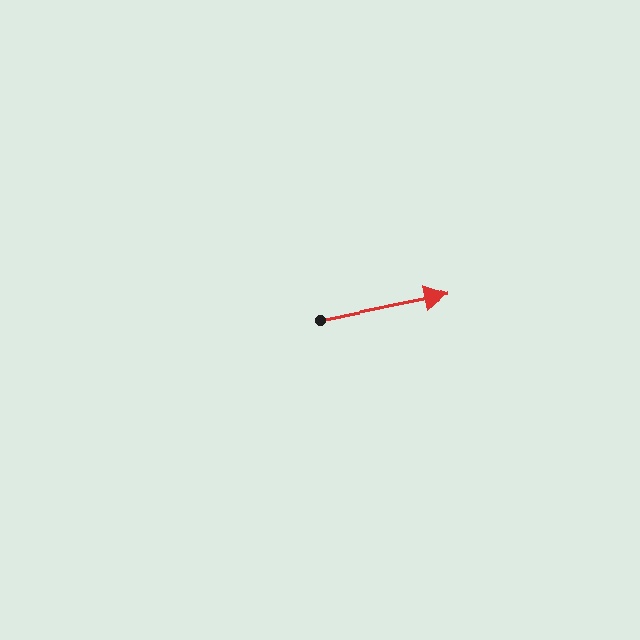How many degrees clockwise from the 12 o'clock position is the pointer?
Approximately 79 degrees.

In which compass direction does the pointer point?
East.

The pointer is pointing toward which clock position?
Roughly 3 o'clock.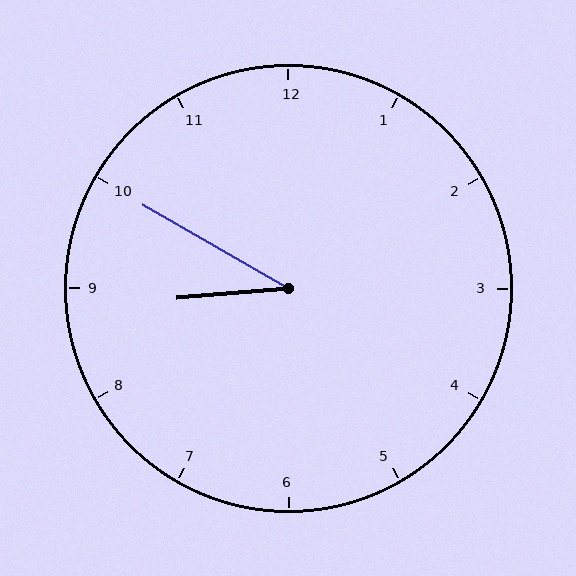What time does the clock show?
8:50.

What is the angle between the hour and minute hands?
Approximately 35 degrees.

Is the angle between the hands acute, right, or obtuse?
It is acute.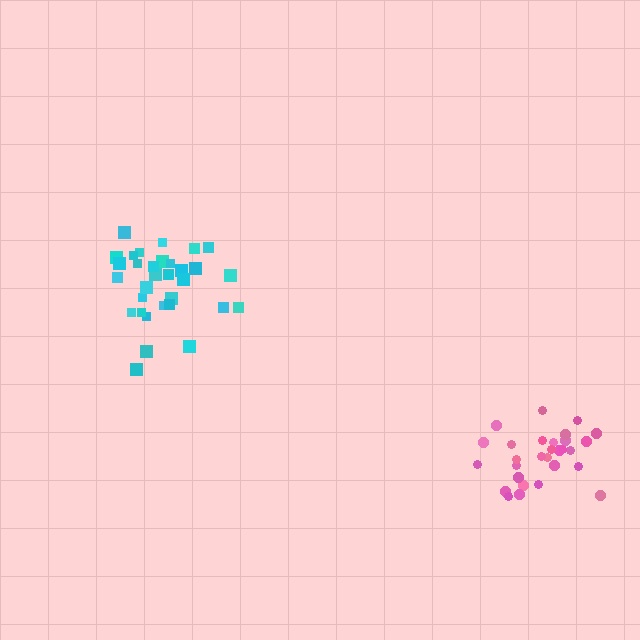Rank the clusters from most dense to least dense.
pink, cyan.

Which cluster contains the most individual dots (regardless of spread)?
Cyan (33).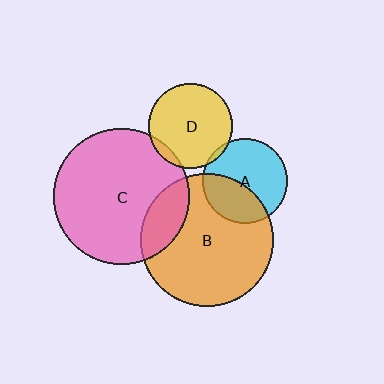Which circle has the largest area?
Circle C (pink).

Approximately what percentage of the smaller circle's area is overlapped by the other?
Approximately 5%.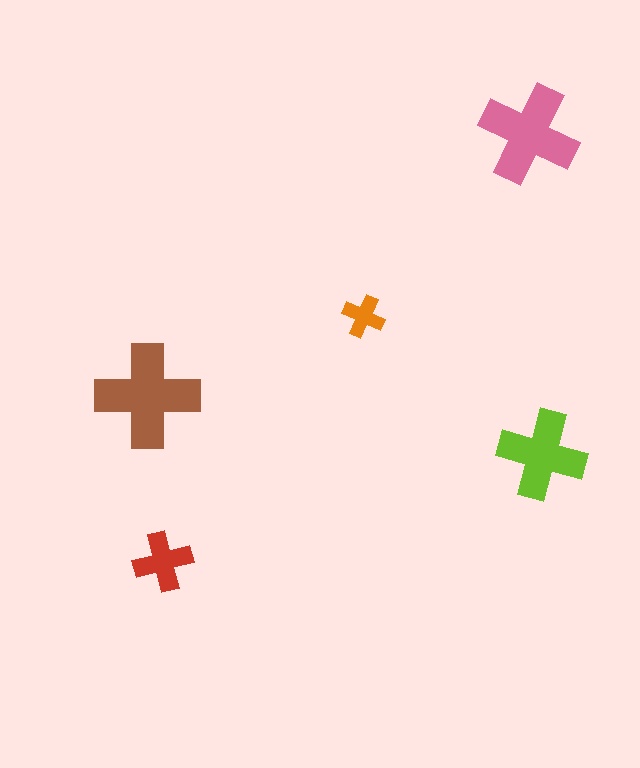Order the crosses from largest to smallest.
the brown one, the pink one, the lime one, the red one, the orange one.